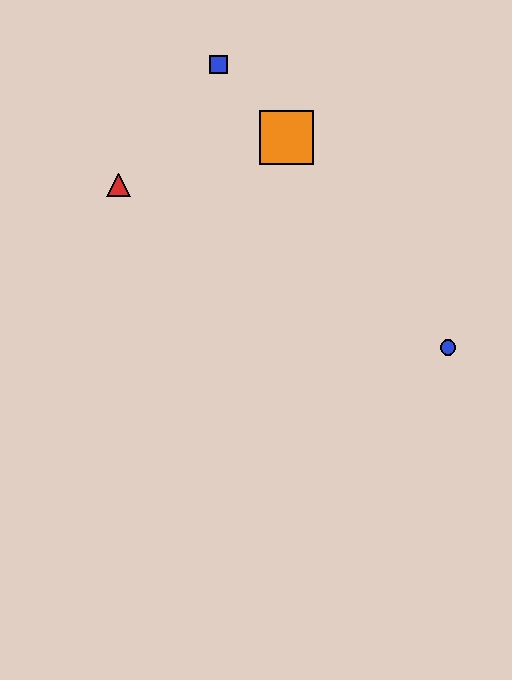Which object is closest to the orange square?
The blue square is closest to the orange square.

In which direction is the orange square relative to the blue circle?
The orange square is above the blue circle.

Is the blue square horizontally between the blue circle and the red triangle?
Yes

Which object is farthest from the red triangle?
The blue circle is farthest from the red triangle.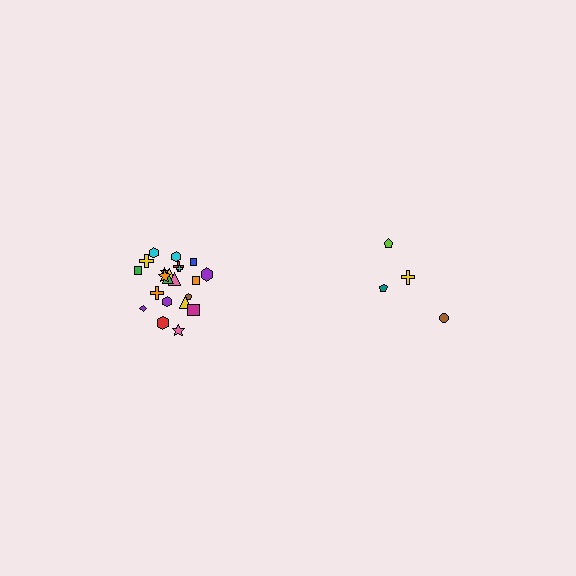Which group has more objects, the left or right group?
The left group.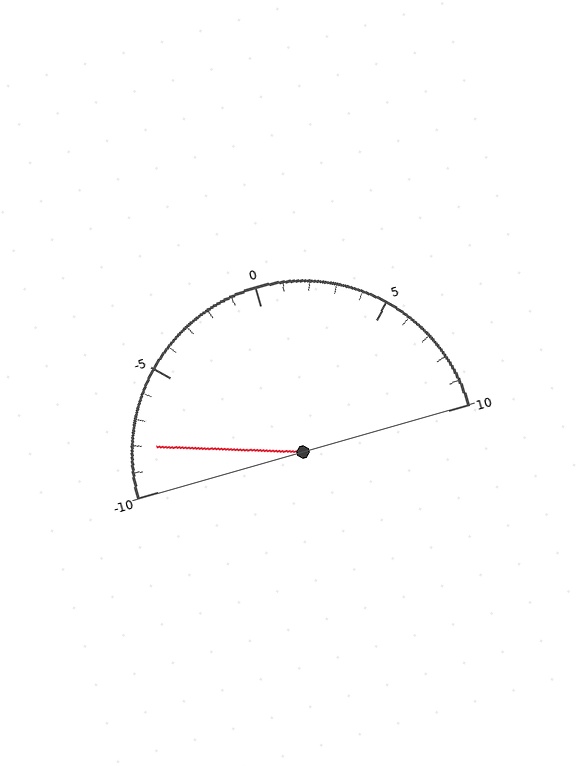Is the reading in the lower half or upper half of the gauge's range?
The reading is in the lower half of the range (-10 to 10).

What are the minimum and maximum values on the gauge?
The gauge ranges from -10 to 10.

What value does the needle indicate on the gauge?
The needle indicates approximately -8.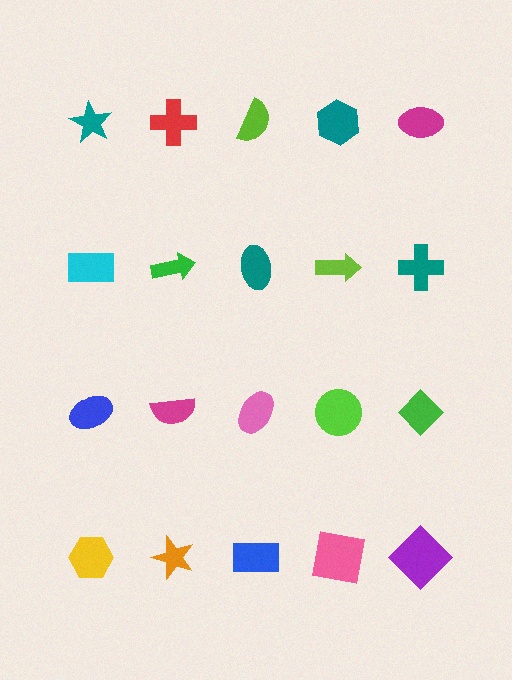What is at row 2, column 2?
A green arrow.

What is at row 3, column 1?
A blue ellipse.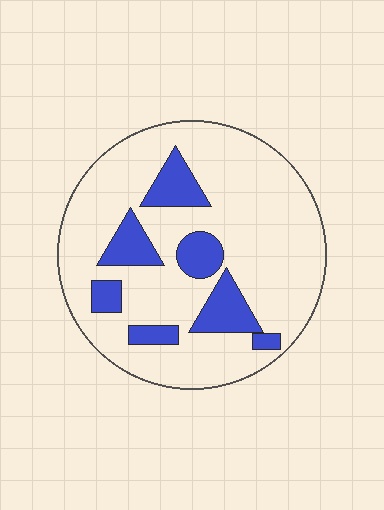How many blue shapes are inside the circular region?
7.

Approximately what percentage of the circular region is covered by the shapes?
Approximately 20%.